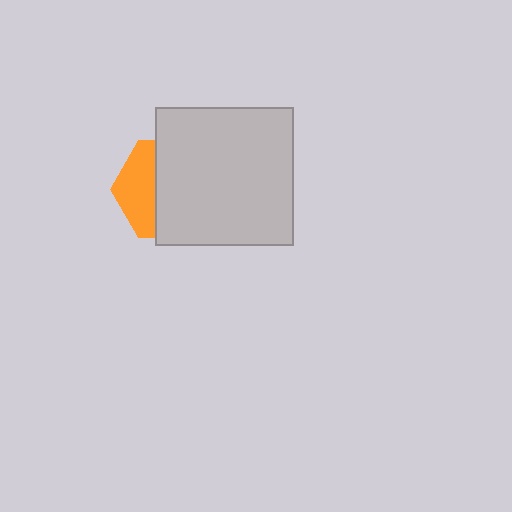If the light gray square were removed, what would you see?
You would see the complete orange hexagon.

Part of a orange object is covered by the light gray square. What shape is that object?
It is a hexagon.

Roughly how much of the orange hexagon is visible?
A small part of it is visible (roughly 37%).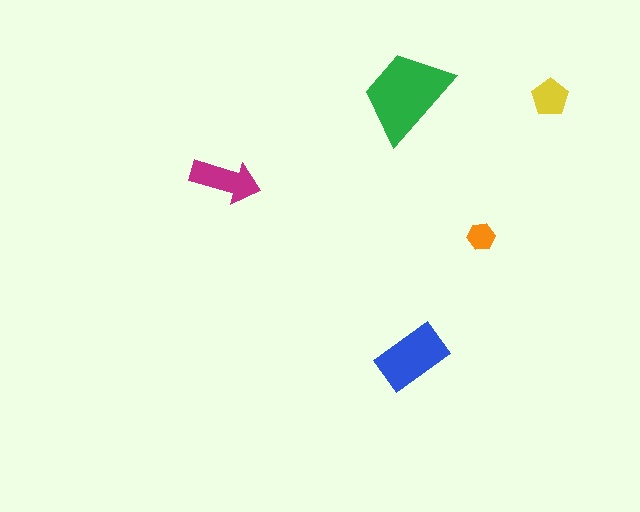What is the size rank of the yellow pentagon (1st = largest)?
4th.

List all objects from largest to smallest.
The green trapezoid, the blue rectangle, the magenta arrow, the yellow pentagon, the orange hexagon.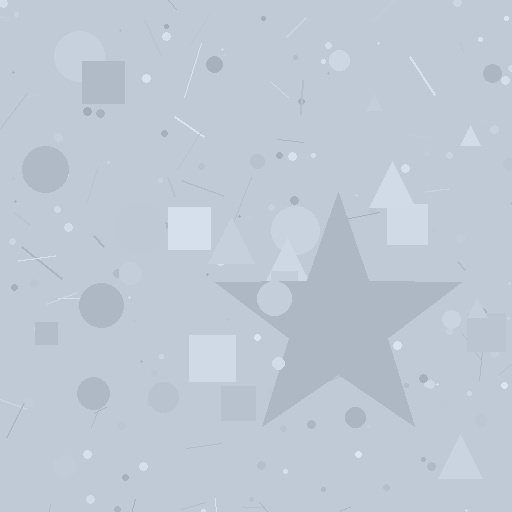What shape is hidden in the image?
A star is hidden in the image.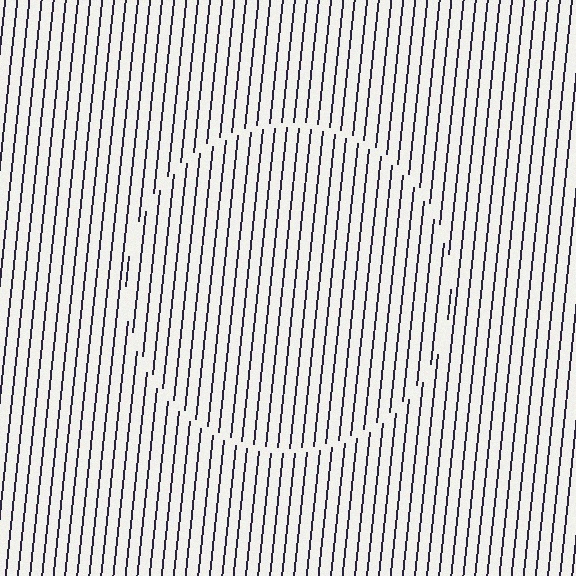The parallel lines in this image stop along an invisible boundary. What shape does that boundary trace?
An illusory circle. The interior of the shape contains the same grating, shifted by half a period — the contour is defined by the phase discontinuity where line-ends from the inner and outer gratings abut.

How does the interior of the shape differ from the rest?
The interior of the shape contains the same grating, shifted by half a period — the contour is defined by the phase discontinuity where line-ends from the inner and outer gratings abut.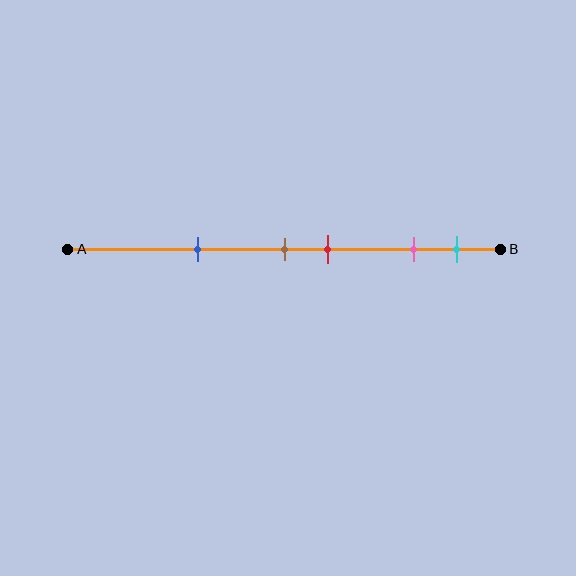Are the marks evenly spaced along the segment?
No, the marks are not evenly spaced.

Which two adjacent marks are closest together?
The brown and red marks are the closest adjacent pair.